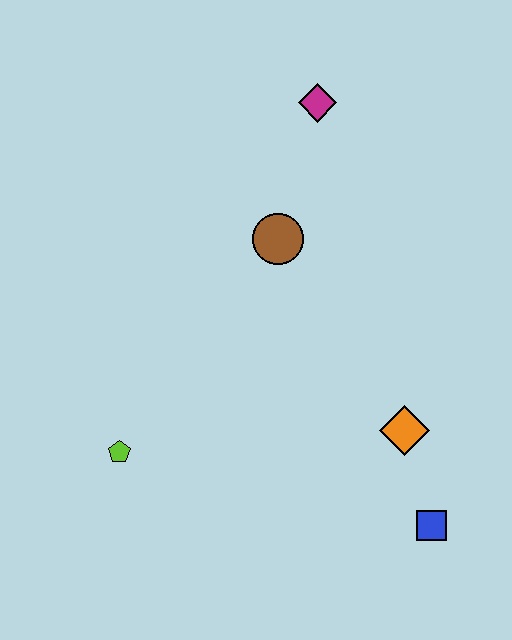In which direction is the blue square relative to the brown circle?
The blue square is below the brown circle.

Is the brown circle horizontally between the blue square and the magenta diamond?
No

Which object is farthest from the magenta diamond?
The blue square is farthest from the magenta diamond.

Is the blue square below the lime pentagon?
Yes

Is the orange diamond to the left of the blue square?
Yes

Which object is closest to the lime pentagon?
The brown circle is closest to the lime pentagon.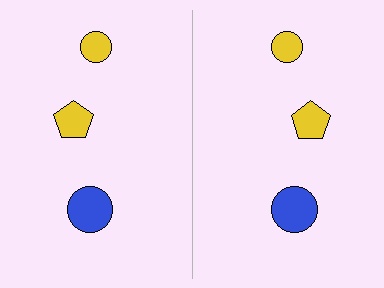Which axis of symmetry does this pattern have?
The pattern has a vertical axis of symmetry running through the center of the image.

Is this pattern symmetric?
Yes, this pattern has bilateral (reflection) symmetry.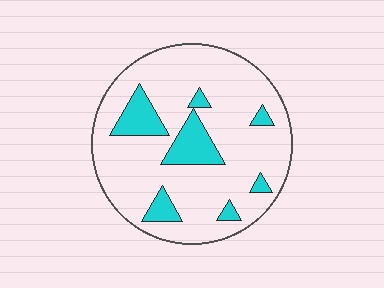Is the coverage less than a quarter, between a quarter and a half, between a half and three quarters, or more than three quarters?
Less than a quarter.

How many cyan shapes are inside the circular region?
7.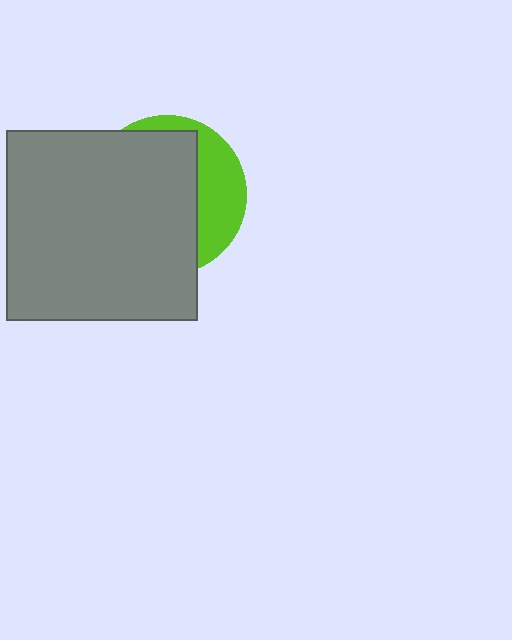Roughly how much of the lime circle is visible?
A small part of it is visible (roughly 30%).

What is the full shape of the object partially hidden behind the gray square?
The partially hidden object is a lime circle.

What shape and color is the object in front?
The object in front is a gray square.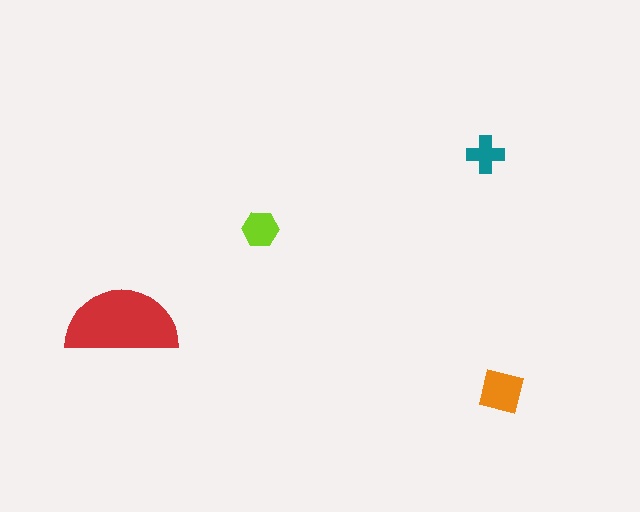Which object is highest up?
The teal cross is topmost.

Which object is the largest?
The red semicircle.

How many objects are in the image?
There are 4 objects in the image.